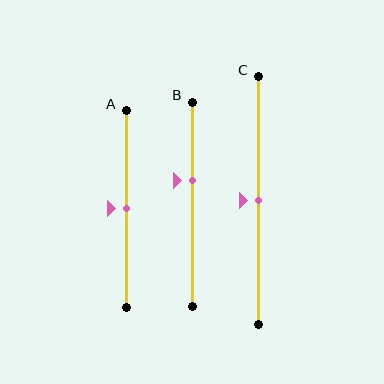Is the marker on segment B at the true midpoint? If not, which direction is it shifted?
No, the marker on segment B is shifted upward by about 12% of the segment length.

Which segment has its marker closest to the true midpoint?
Segment A has its marker closest to the true midpoint.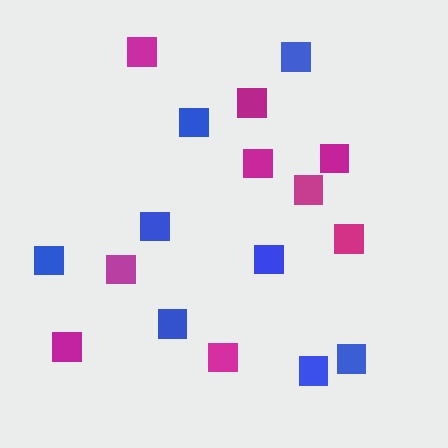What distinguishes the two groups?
There are 2 groups: one group of blue squares (8) and one group of magenta squares (9).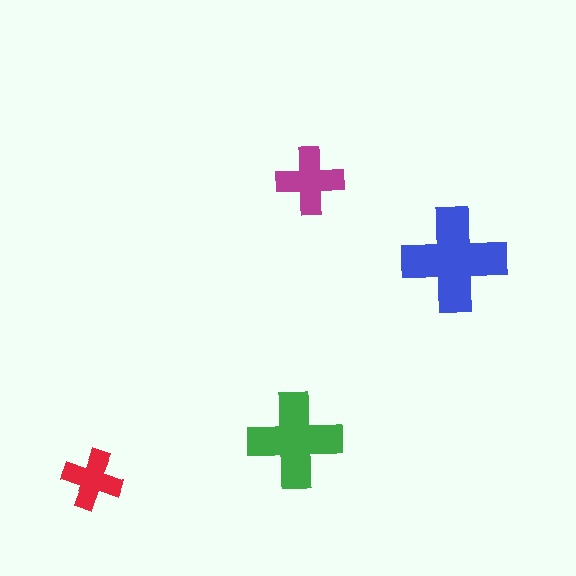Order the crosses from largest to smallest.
the blue one, the green one, the magenta one, the red one.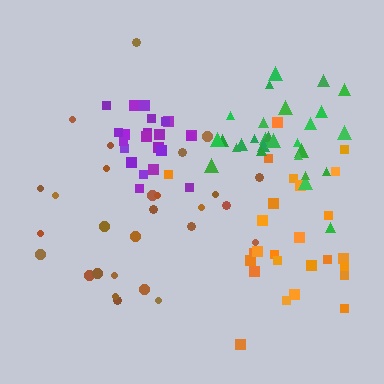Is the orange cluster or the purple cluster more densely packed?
Purple.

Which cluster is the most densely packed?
Purple.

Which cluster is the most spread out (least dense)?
Brown.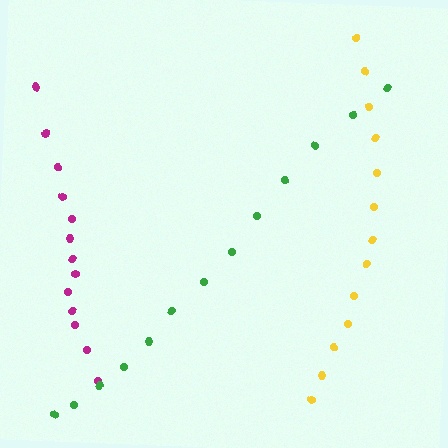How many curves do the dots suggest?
There are 3 distinct paths.